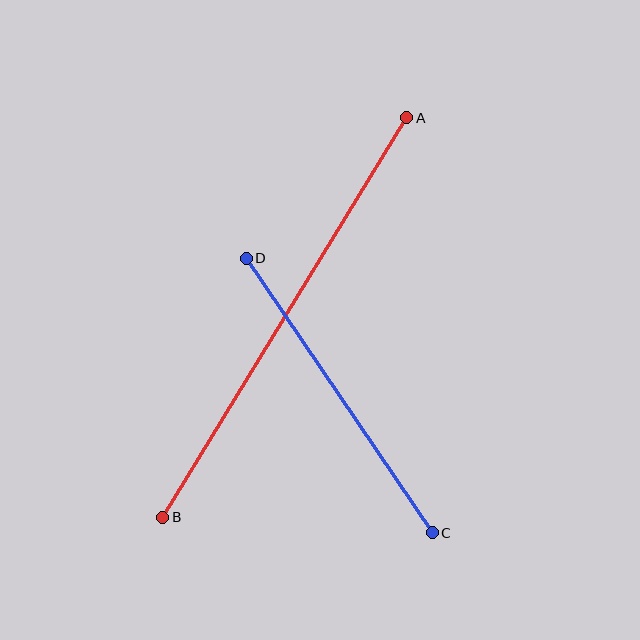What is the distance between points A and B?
The distance is approximately 468 pixels.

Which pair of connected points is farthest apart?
Points A and B are farthest apart.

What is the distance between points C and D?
The distance is approximately 331 pixels.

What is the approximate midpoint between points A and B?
The midpoint is at approximately (285, 318) pixels.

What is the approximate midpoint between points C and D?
The midpoint is at approximately (339, 395) pixels.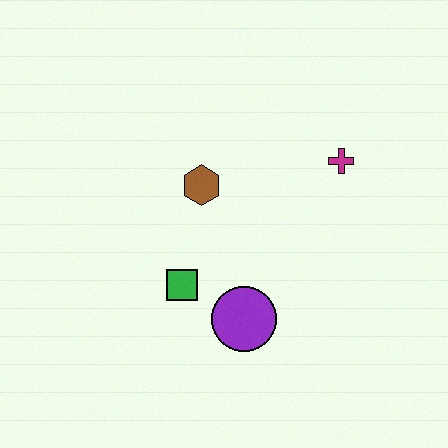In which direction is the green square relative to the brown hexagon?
The green square is below the brown hexagon.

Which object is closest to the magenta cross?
The brown hexagon is closest to the magenta cross.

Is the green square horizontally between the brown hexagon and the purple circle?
No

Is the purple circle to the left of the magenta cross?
Yes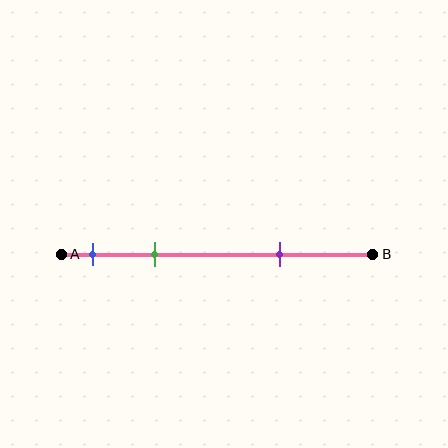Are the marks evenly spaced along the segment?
No, the marks are not evenly spaced.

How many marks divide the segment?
There are 3 marks dividing the segment.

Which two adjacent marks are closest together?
The blue and green marks are the closest adjacent pair.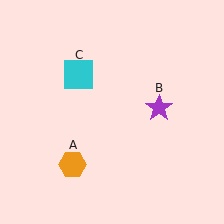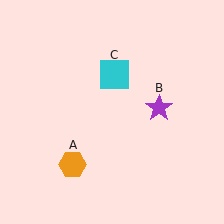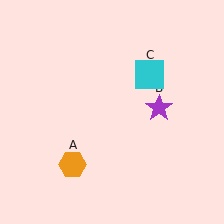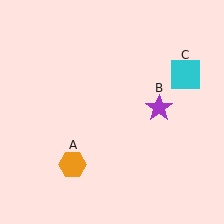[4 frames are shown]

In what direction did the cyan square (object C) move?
The cyan square (object C) moved right.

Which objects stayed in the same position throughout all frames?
Orange hexagon (object A) and purple star (object B) remained stationary.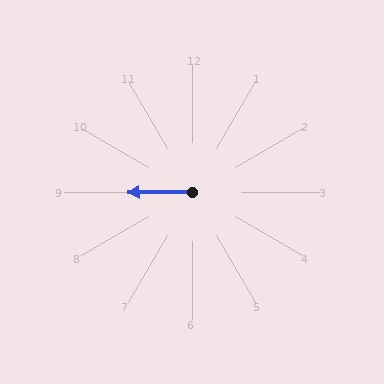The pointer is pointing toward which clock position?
Roughly 9 o'clock.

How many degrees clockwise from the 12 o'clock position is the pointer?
Approximately 270 degrees.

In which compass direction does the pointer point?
West.